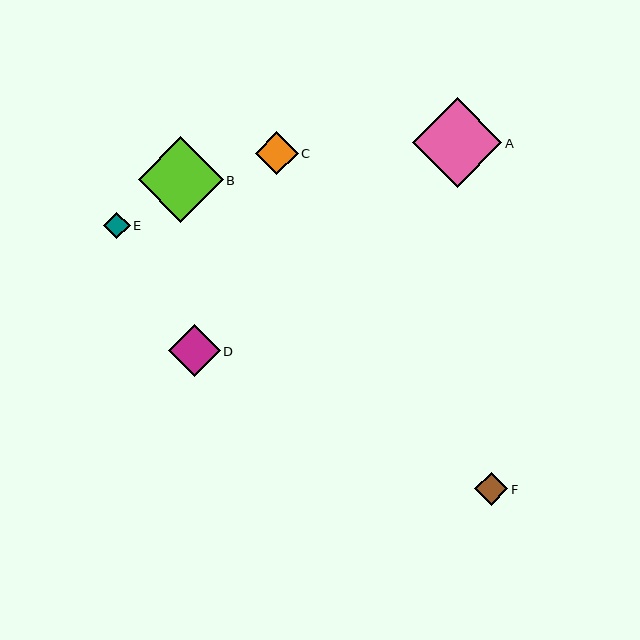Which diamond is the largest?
Diamond A is the largest with a size of approximately 90 pixels.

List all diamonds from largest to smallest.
From largest to smallest: A, B, D, C, F, E.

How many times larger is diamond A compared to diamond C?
Diamond A is approximately 2.1 times the size of diamond C.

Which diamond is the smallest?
Diamond E is the smallest with a size of approximately 26 pixels.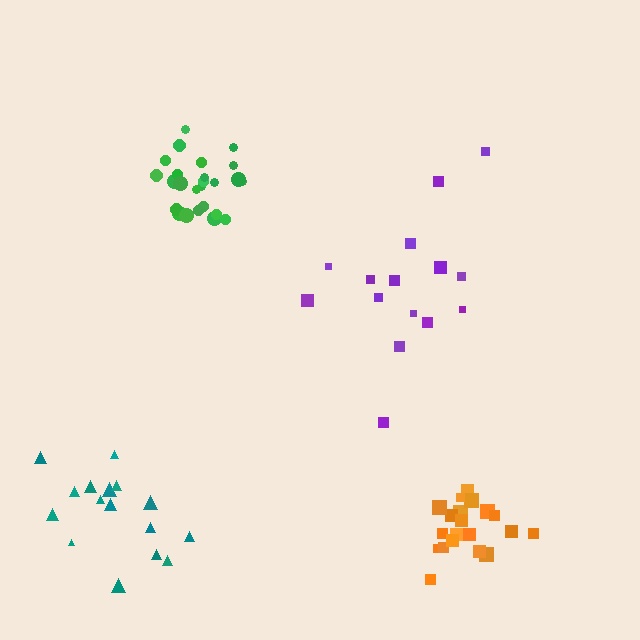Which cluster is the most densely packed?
Green.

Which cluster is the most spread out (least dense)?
Purple.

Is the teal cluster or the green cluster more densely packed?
Green.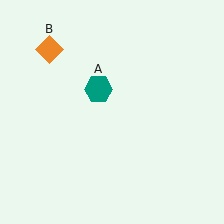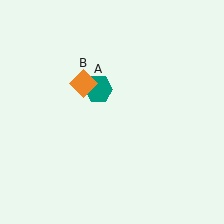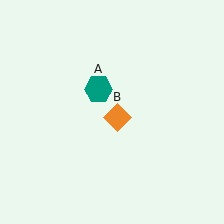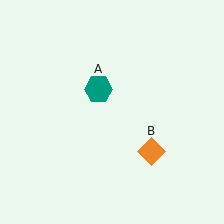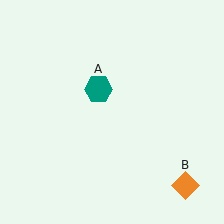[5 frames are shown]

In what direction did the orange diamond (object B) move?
The orange diamond (object B) moved down and to the right.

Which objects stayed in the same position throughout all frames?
Teal hexagon (object A) remained stationary.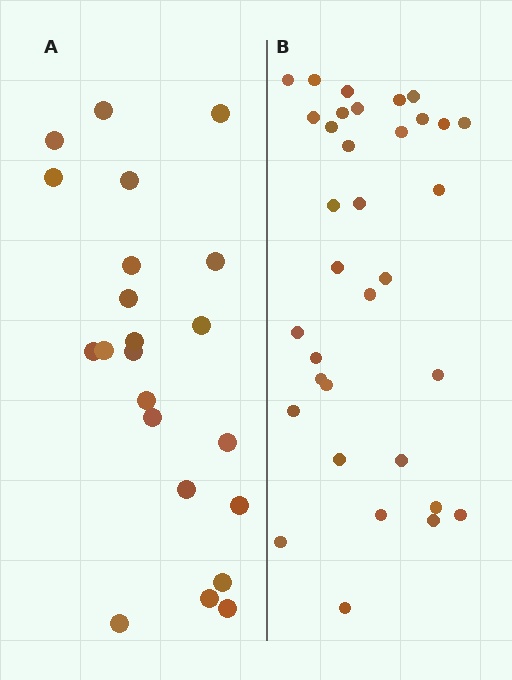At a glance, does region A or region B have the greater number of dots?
Region B (the right region) has more dots.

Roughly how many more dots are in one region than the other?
Region B has roughly 12 or so more dots than region A.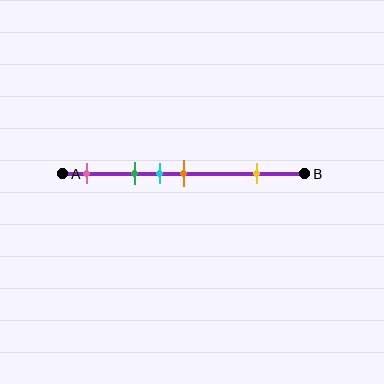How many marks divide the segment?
There are 5 marks dividing the segment.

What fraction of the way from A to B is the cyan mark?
The cyan mark is approximately 40% (0.4) of the way from A to B.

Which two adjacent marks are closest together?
The cyan and orange marks are the closest adjacent pair.